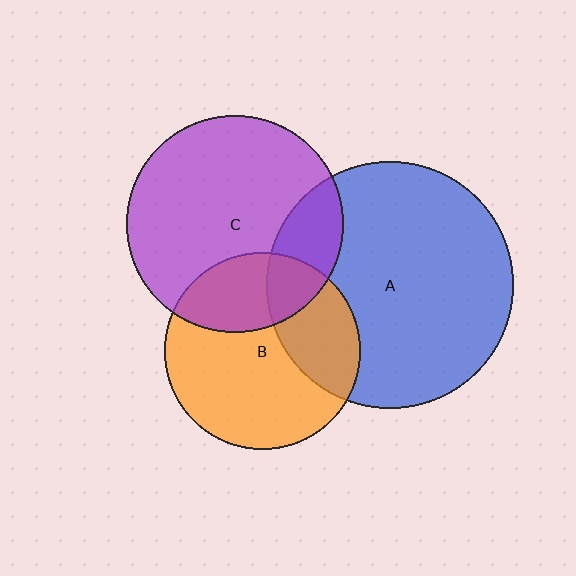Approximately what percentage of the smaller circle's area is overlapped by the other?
Approximately 30%.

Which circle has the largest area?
Circle A (blue).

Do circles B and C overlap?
Yes.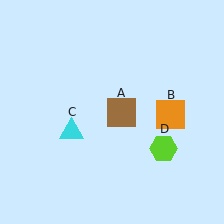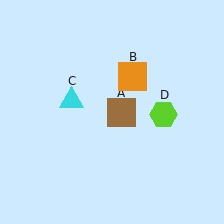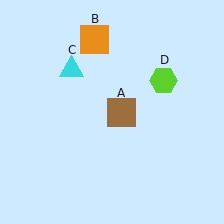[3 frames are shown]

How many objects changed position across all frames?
3 objects changed position: orange square (object B), cyan triangle (object C), lime hexagon (object D).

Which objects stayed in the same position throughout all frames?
Brown square (object A) remained stationary.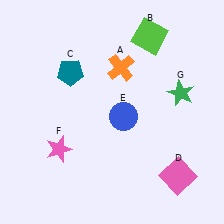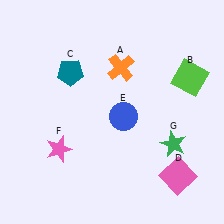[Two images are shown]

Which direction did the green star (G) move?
The green star (G) moved down.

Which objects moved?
The objects that moved are: the lime square (B), the green star (G).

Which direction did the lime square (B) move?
The lime square (B) moved down.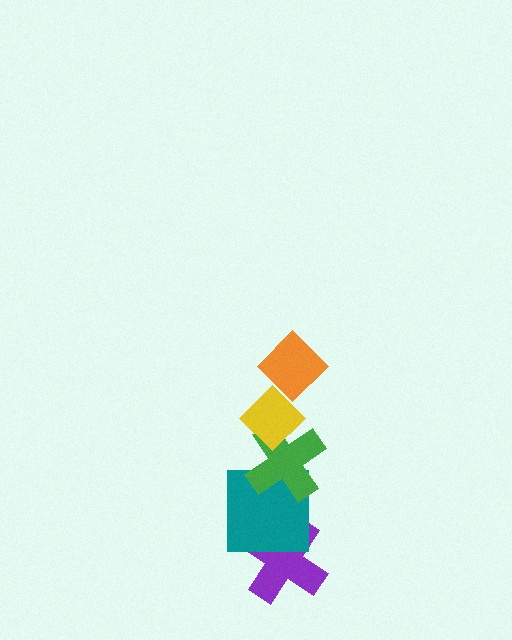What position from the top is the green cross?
The green cross is 3rd from the top.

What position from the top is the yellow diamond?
The yellow diamond is 2nd from the top.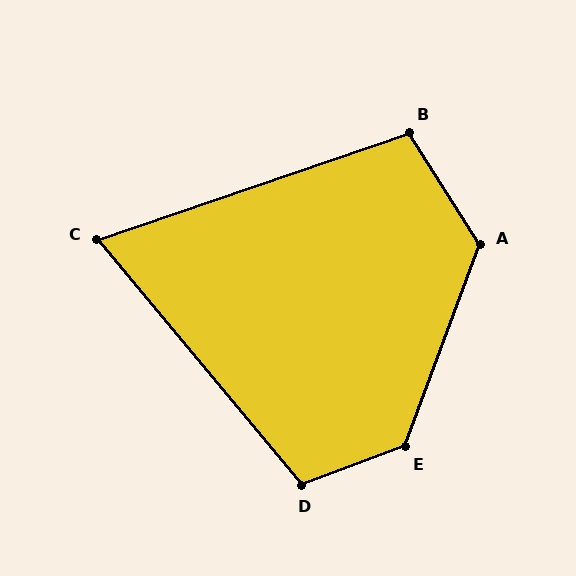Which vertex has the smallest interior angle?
C, at approximately 69 degrees.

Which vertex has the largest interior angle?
E, at approximately 131 degrees.